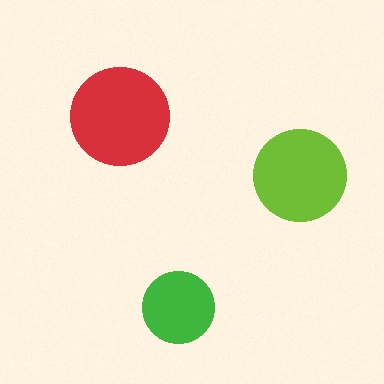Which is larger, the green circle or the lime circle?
The lime one.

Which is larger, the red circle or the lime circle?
The red one.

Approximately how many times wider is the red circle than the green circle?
About 1.5 times wider.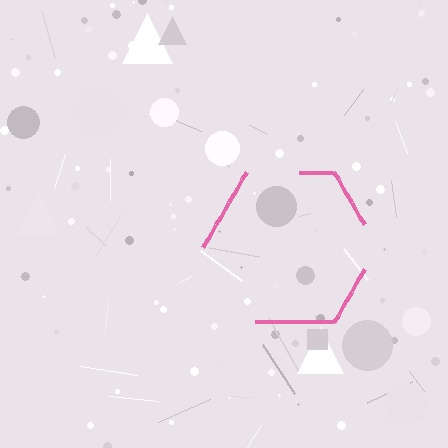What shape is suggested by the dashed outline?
The dashed outline suggests a hexagon.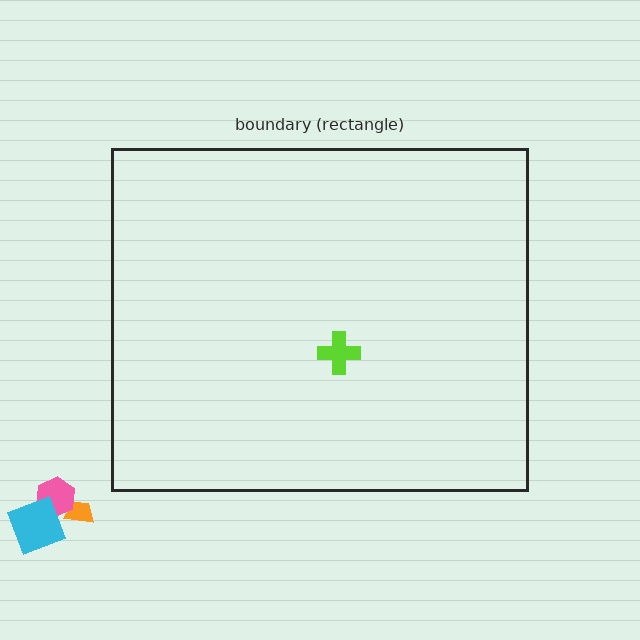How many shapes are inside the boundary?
1 inside, 3 outside.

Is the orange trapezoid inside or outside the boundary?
Outside.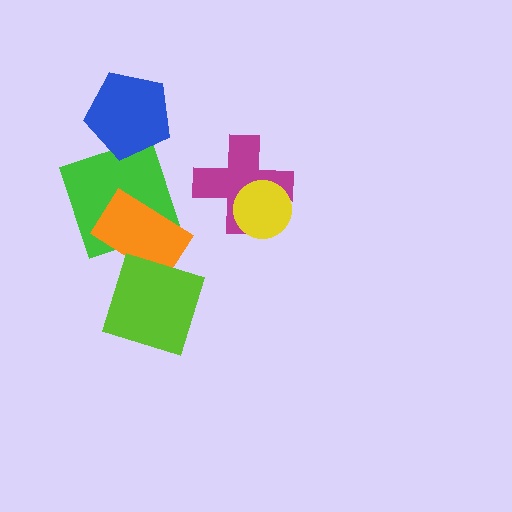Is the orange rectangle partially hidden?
Yes, it is partially covered by another shape.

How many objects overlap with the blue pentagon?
1 object overlaps with the blue pentagon.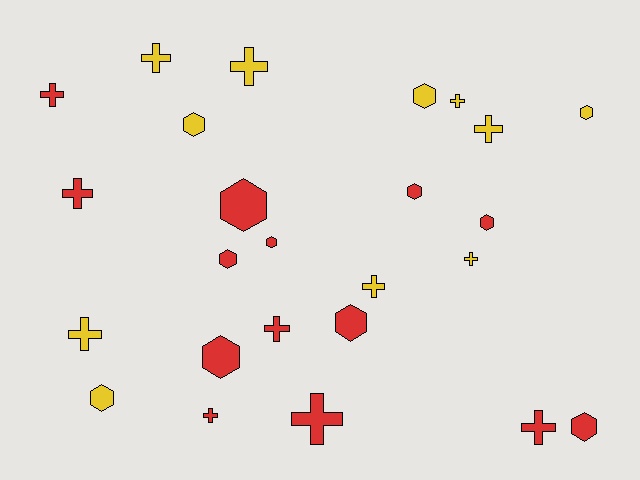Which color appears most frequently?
Red, with 14 objects.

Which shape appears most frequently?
Cross, with 13 objects.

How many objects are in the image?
There are 25 objects.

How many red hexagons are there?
There are 8 red hexagons.